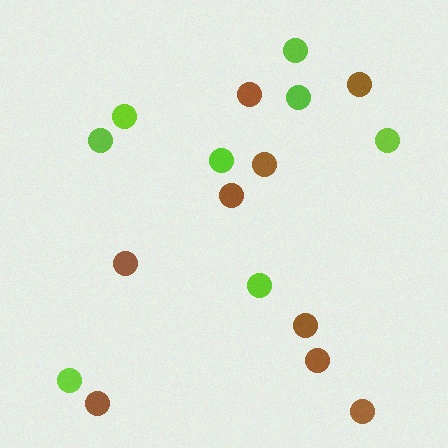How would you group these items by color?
There are 2 groups: one group of brown circles (9) and one group of lime circles (8).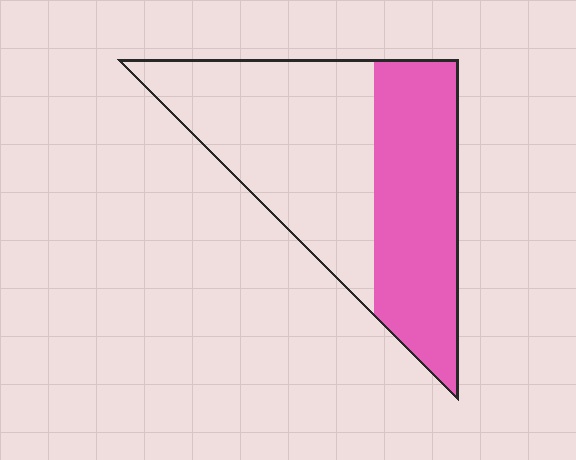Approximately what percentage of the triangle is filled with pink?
Approximately 45%.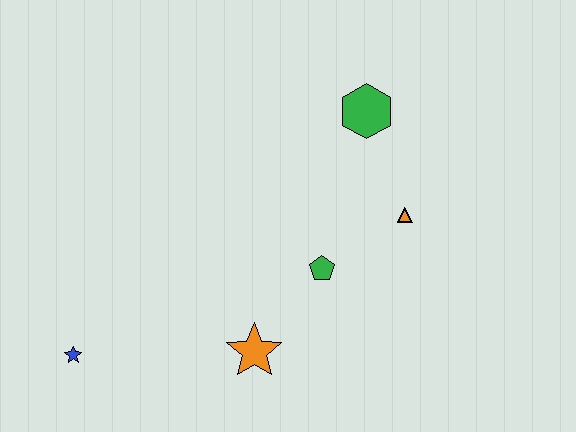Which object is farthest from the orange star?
The green hexagon is farthest from the orange star.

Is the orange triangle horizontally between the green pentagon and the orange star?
No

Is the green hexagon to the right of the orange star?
Yes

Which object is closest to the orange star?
The green pentagon is closest to the orange star.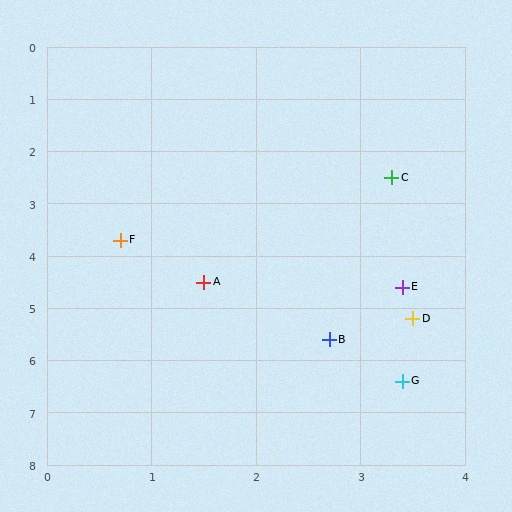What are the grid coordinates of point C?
Point C is at approximately (3.3, 2.5).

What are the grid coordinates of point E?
Point E is at approximately (3.4, 4.6).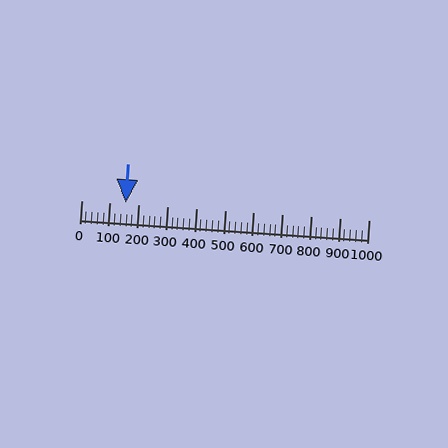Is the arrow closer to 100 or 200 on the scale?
The arrow is closer to 200.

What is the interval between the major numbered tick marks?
The major tick marks are spaced 100 units apart.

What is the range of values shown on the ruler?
The ruler shows values from 0 to 1000.